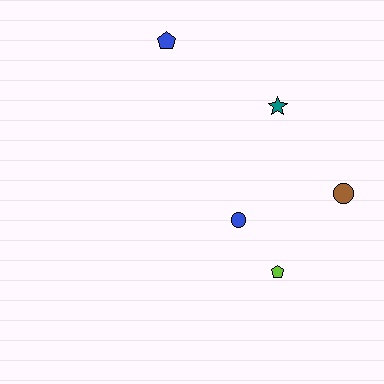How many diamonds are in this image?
There are no diamonds.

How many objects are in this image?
There are 5 objects.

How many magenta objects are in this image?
There are no magenta objects.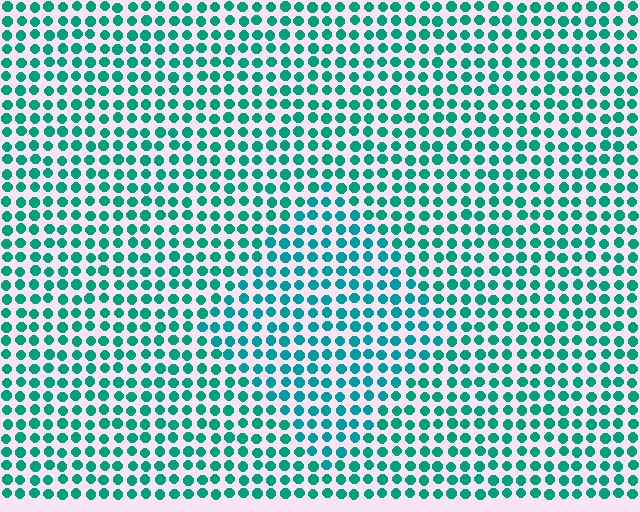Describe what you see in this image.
The image is filled with small teal elements in a uniform arrangement. A diamond-shaped region is visible where the elements are tinted to a slightly different hue, forming a subtle color boundary.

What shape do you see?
I see a diamond.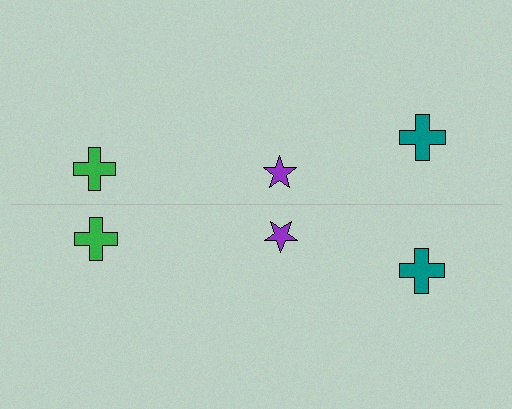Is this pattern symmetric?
Yes, this pattern has bilateral (reflection) symmetry.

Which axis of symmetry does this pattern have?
The pattern has a horizontal axis of symmetry running through the center of the image.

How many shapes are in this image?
There are 6 shapes in this image.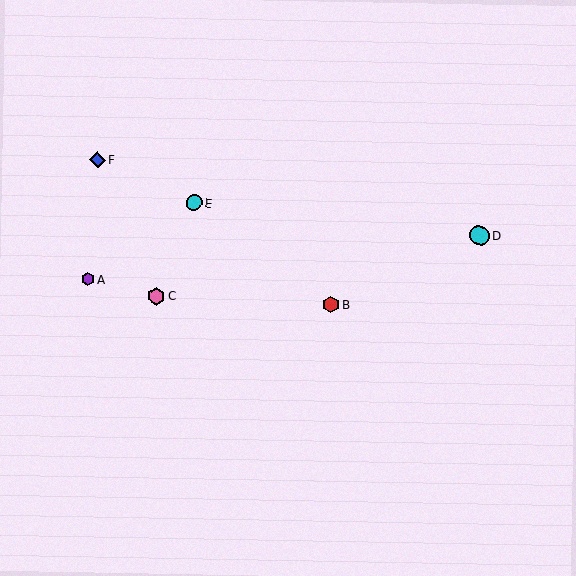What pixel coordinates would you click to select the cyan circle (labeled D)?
Click at (480, 235) to select the cyan circle D.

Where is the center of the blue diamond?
The center of the blue diamond is at (98, 160).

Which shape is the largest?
The cyan circle (labeled D) is the largest.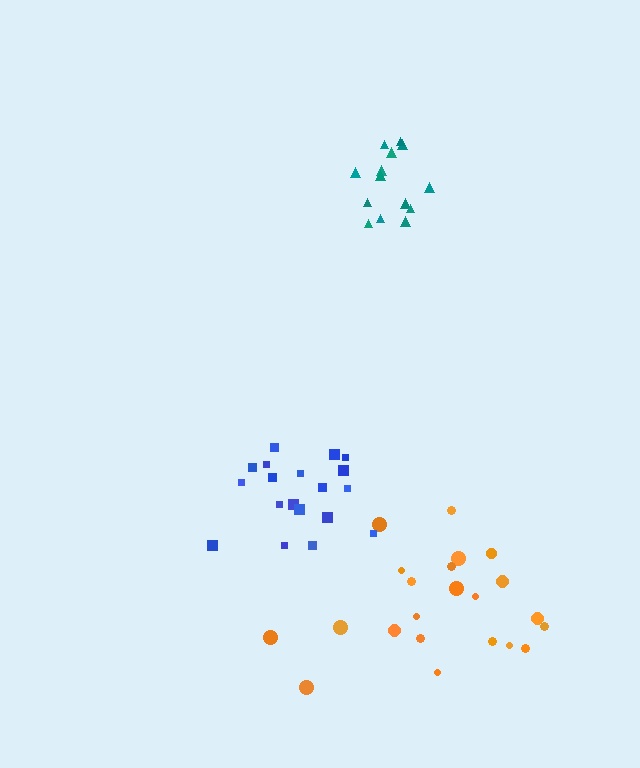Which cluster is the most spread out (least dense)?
Orange.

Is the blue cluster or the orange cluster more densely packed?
Blue.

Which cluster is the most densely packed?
Teal.